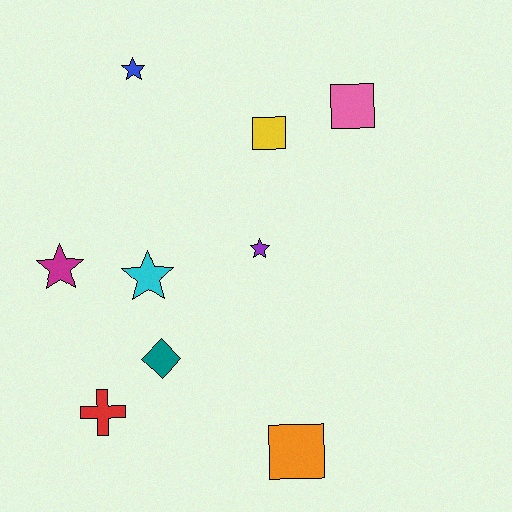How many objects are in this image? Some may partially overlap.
There are 9 objects.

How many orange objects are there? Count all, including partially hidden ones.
There is 1 orange object.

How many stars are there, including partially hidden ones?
There are 4 stars.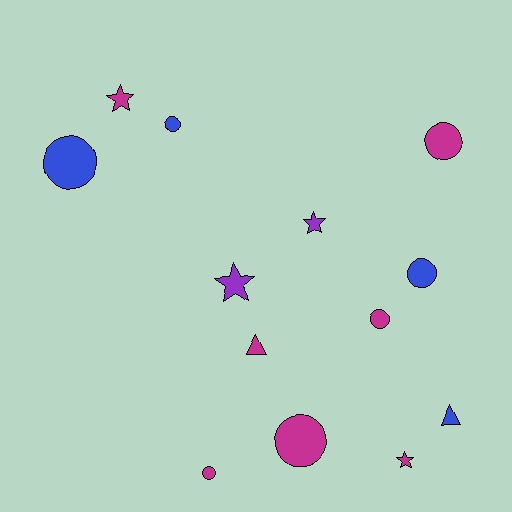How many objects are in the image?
There are 13 objects.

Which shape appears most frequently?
Circle, with 7 objects.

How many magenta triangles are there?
There is 1 magenta triangle.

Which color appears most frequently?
Magenta, with 7 objects.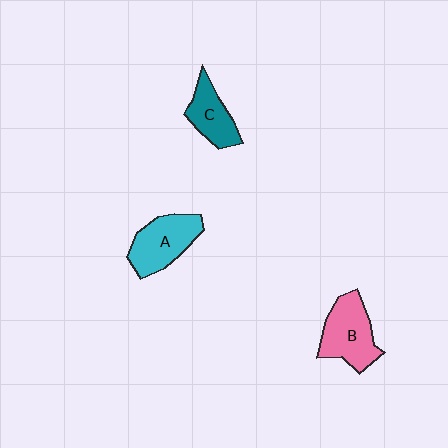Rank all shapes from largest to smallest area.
From largest to smallest: B (pink), A (cyan), C (teal).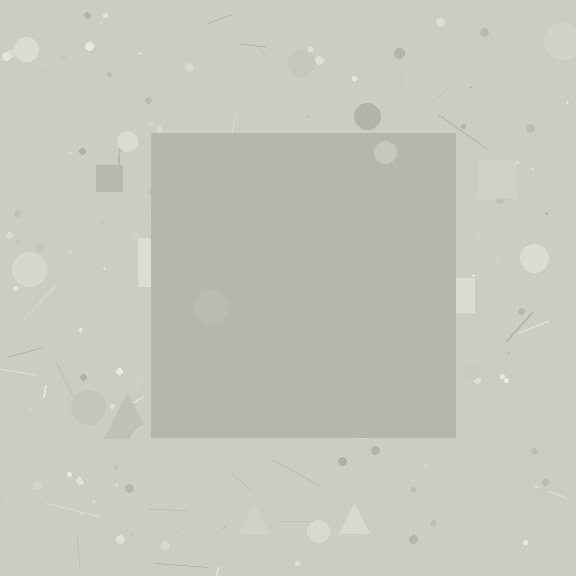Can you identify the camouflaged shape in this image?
The camouflaged shape is a square.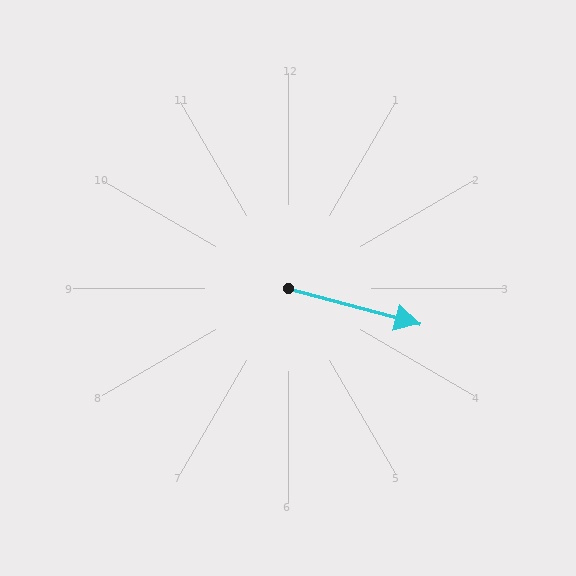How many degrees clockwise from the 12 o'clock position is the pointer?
Approximately 105 degrees.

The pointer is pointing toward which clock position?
Roughly 4 o'clock.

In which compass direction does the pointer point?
East.